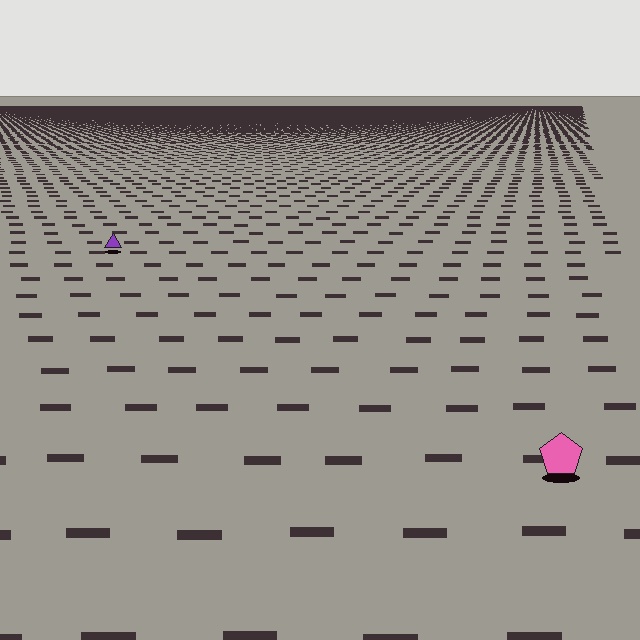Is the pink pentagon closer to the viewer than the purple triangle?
Yes. The pink pentagon is closer — you can tell from the texture gradient: the ground texture is coarser near it.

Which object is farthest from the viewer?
The purple triangle is farthest from the viewer. It appears smaller and the ground texture around it is denser.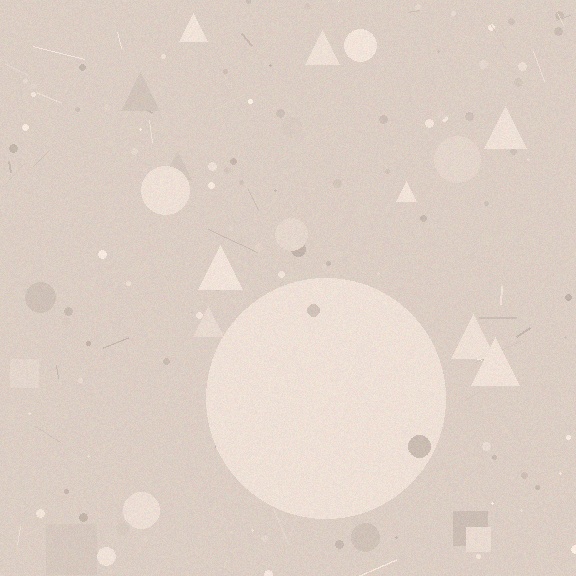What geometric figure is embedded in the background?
A circle is embedded in the background.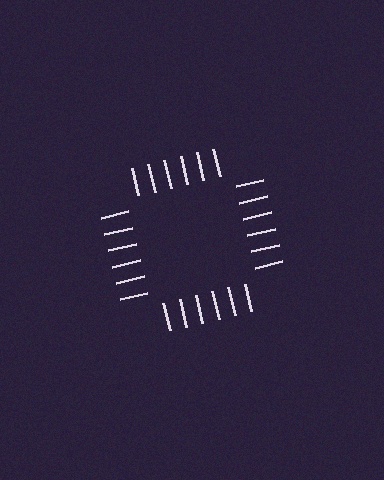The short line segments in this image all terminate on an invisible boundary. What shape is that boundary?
An illusory square — the line segments terminate on its edges but no continuous stroke is drawn.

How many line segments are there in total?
24 — 6 along each of the 4 edges.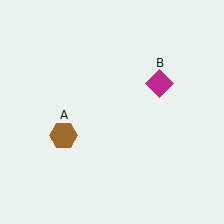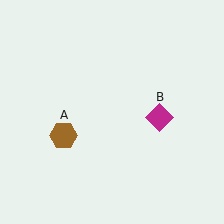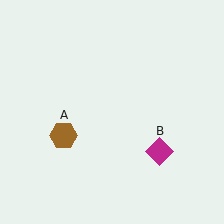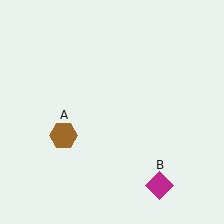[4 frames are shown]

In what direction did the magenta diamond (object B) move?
The magenta diamond (object B) moved down.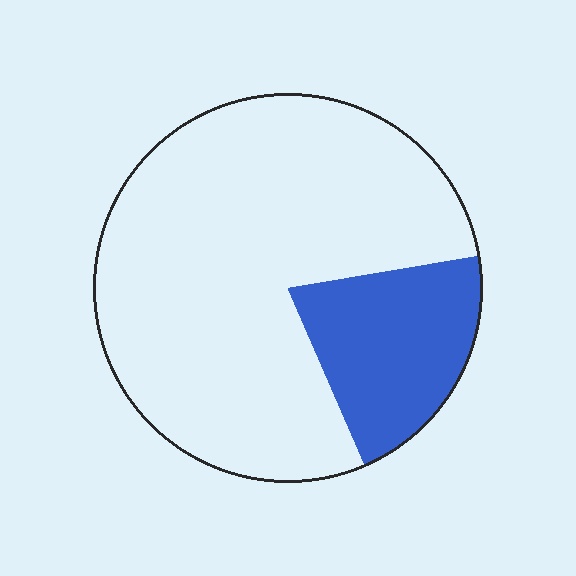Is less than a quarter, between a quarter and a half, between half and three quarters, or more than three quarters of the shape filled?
Less than a quarter.